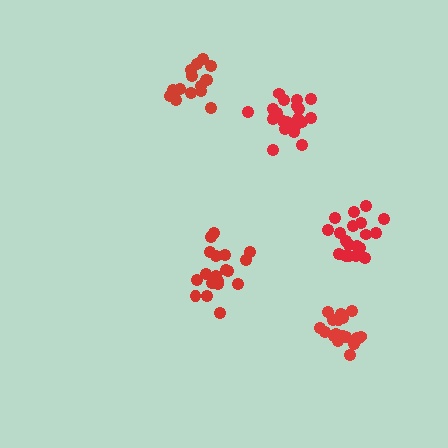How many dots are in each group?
Group 1: 19 dots, Group 2: 20 dots, Group 3: 15 dots, Group 4: 21 dots, Group 5: 20 dots (95 total).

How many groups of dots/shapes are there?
There are 5 groups.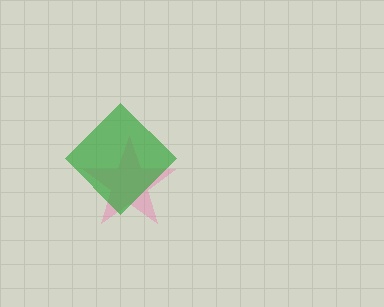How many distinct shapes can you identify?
There are 2 distinct shapes: a pink star, a green diamond.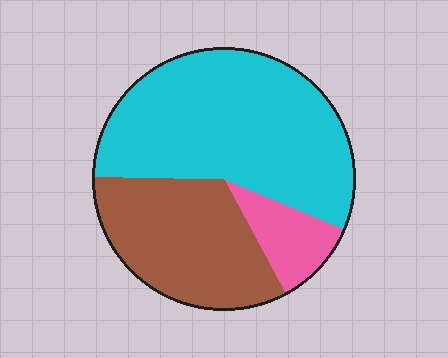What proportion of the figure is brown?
Brown covers roughly 35% of the figure.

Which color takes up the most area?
Cyan, at roughly 55%.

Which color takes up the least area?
Pink, at roughly 10%.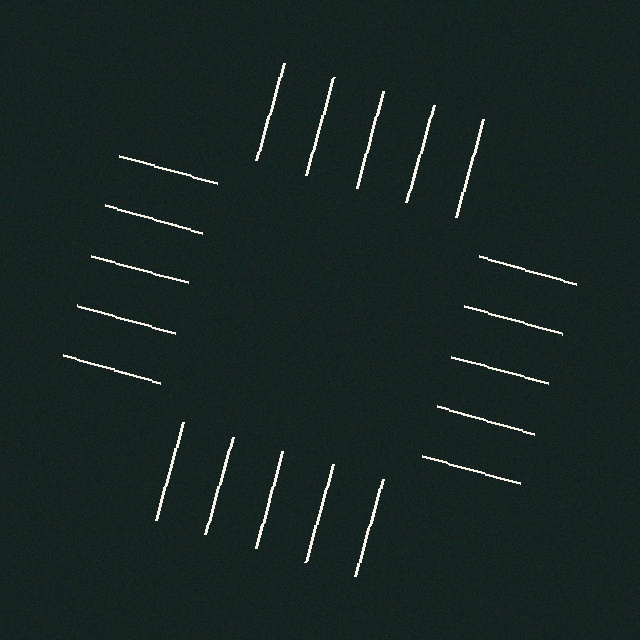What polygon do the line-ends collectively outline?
An illusory square — the line segments terminate on its edges but no continuous stroke is drawn.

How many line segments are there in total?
20 — 5 along each of the 4 edges.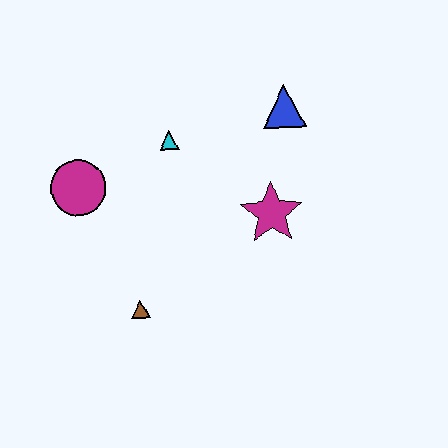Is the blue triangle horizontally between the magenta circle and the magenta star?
No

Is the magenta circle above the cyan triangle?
No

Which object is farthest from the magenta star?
The magenta circle is farthest from the magenta star.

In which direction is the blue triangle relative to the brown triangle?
The blue triangle is above the brown triangle.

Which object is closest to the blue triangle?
The magenta star is closest to the blue triangle.